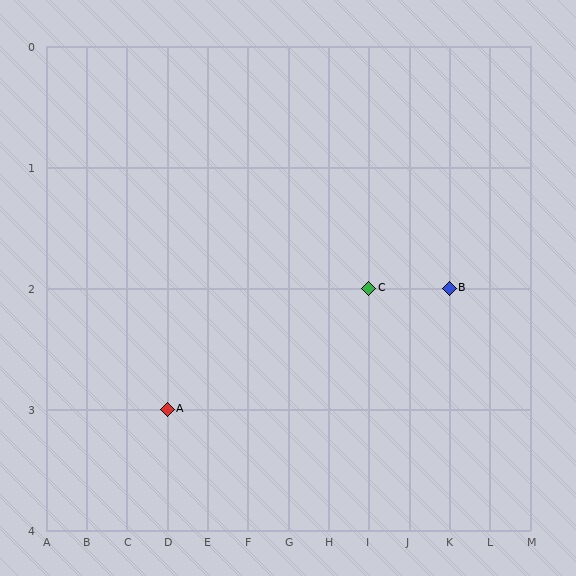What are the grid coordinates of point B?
Point B is at grid coordinates (K, 2).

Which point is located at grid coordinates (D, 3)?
Point A is at (D, 3).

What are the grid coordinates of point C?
Point C is at grid coordinates (I, 2).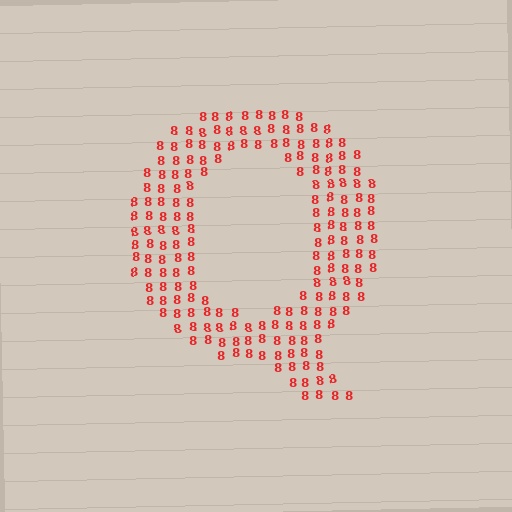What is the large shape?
The large shape is the letter Q.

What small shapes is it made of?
It is made of small digit 8's.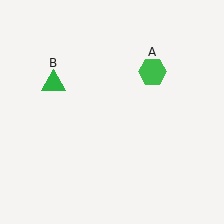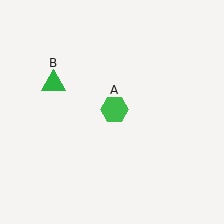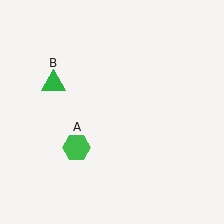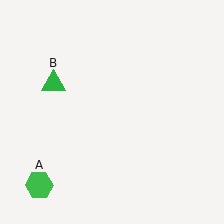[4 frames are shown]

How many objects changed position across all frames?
1 object changed position: green hexagon (object A).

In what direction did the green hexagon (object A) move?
The green hexagon (object A) moved down and to the left.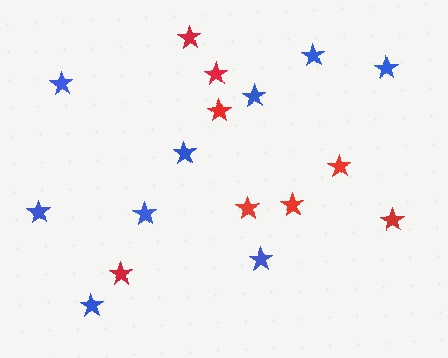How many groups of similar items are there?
There are 2 groups: one group of blue stars (9) and one group of red stars (8).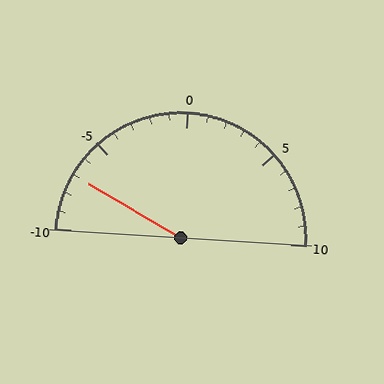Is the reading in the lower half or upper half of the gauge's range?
The reading is in the lower half of the range (-10 to 10).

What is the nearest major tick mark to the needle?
The nearest major tick mark is -5.